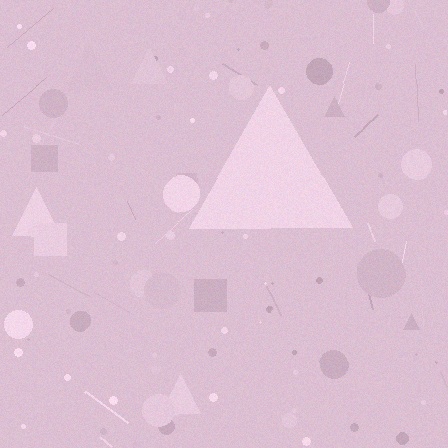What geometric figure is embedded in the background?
A triangle is embedded in the background.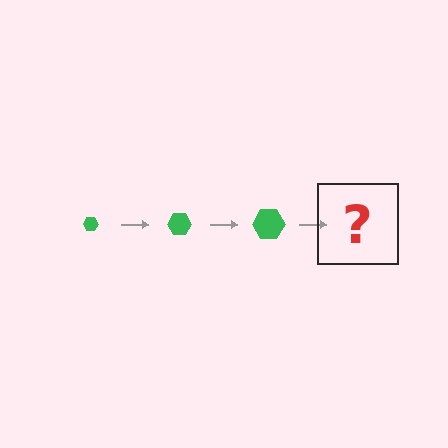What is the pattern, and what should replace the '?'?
The pattern is that the hexagon gets progressively larger each step. The '?' should be a green hexagon, larger than the previous one.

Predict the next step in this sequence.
The next step is a green hexagon, larger than the previous one.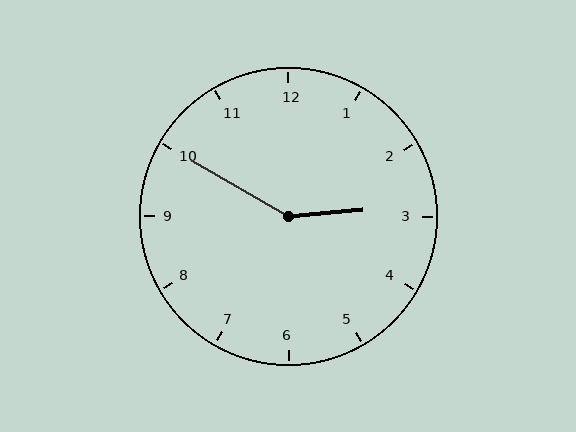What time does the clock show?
2:50.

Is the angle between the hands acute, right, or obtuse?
It is obtuse.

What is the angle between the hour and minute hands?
Approximately 145 degrees.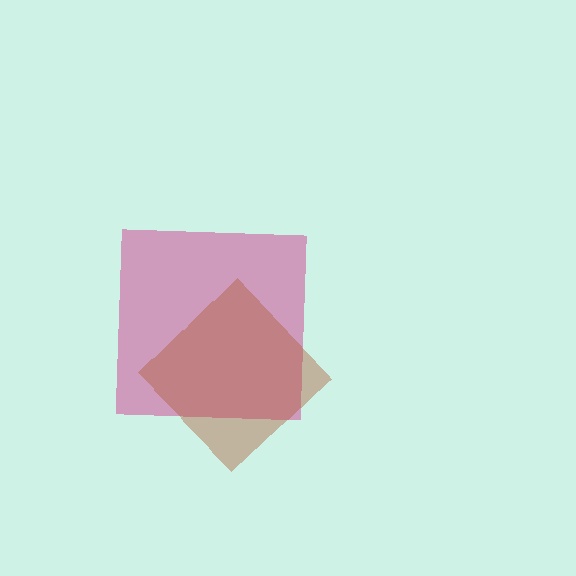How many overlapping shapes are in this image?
There are 2 overlapping shapes in the image.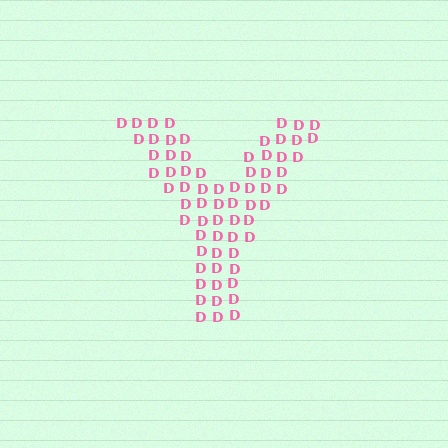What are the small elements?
The small elements are letter D's.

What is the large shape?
The large shape is the letter Y.